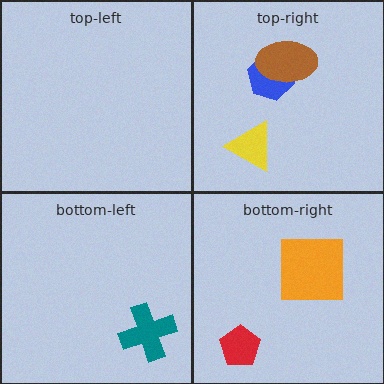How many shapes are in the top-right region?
3.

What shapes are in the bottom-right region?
The orange square, the red pentagon.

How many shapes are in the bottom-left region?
1.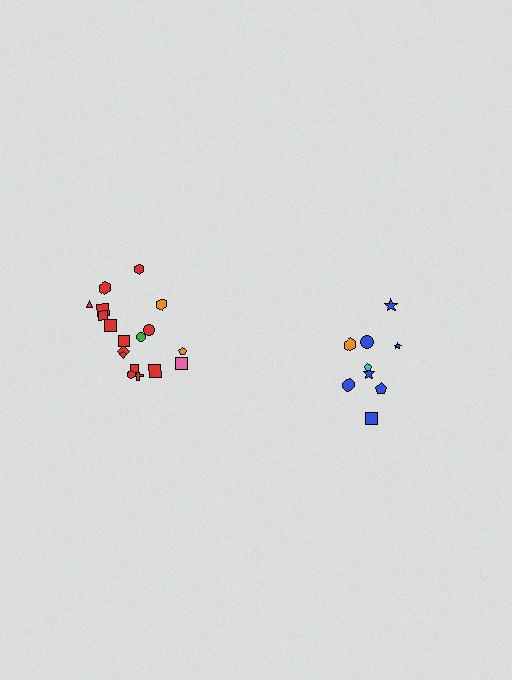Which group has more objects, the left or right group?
The left group.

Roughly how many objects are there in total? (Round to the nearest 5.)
Roughly 30 objects in total.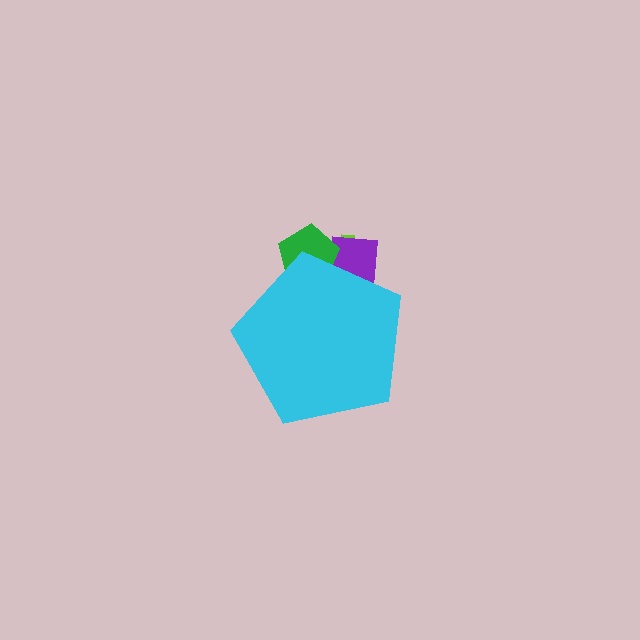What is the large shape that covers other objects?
A cyan pentagon.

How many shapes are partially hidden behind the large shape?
3 shapes are partially hidden.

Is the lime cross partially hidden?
Yes, the lime cross is partially hidden behind the cyan pentagon.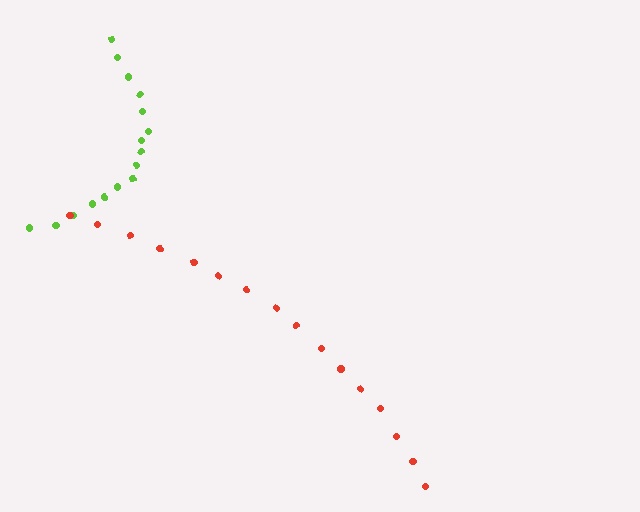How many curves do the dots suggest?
There are 2 distinct paths.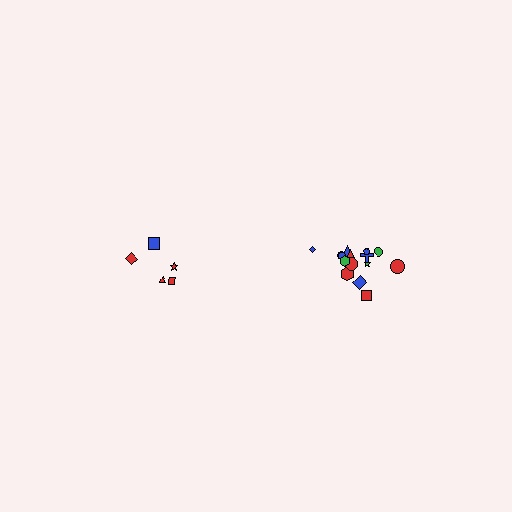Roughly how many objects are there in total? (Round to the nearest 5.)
Roughly 20 objects in total.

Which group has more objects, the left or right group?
The right group.